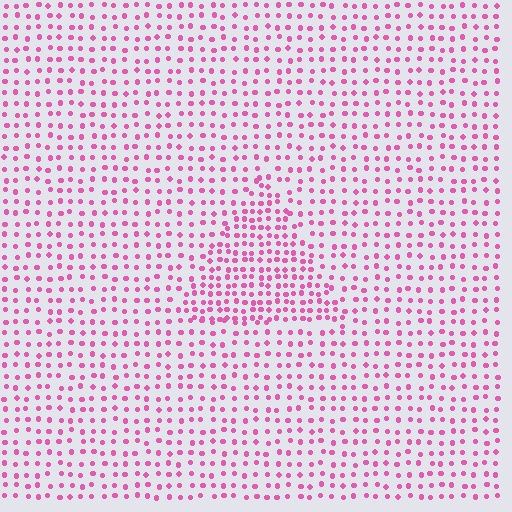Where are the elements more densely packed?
The elements are more densely packed inside the triangle boundary.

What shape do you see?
I see a triangle.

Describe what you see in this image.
The image contains small pink elements arranged at two different densities. A triangle-shaped region is visible where the elements are more densely packed than the surrounding area.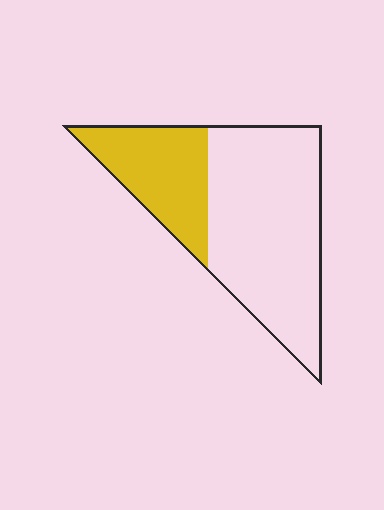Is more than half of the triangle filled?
No.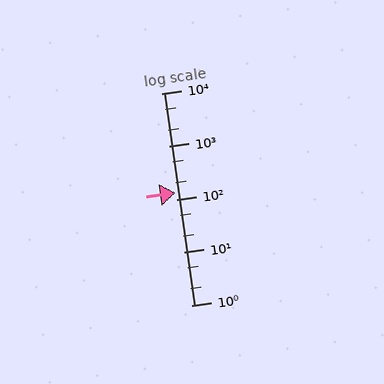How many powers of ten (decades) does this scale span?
The scale spans 4 decades, from 1 to 10000.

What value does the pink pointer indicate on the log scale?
The pointer indicates approximately 130.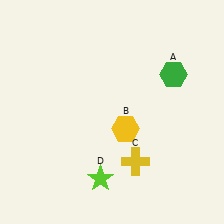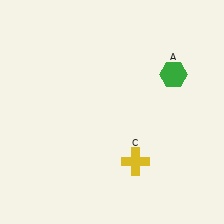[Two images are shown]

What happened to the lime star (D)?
The lime star (D) was removed in Image 2. It was in the bottom-left area of Image 1.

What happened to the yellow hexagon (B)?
The yellow hexagon (B) was removed in Image 2. It was in the bottom-right area of Image 1.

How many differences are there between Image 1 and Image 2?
There are 2 differences between the two images.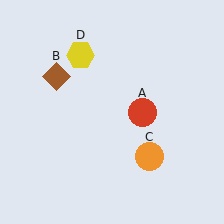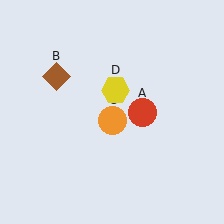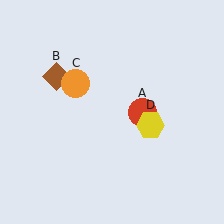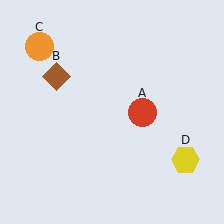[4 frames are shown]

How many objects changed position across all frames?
2 objects changed position: orange circle (object C), yellow hexagon (object D).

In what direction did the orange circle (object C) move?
The orange circle (object C) moved up and to the left.